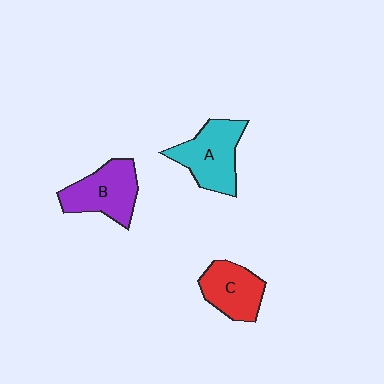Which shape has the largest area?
Shape A (cyan).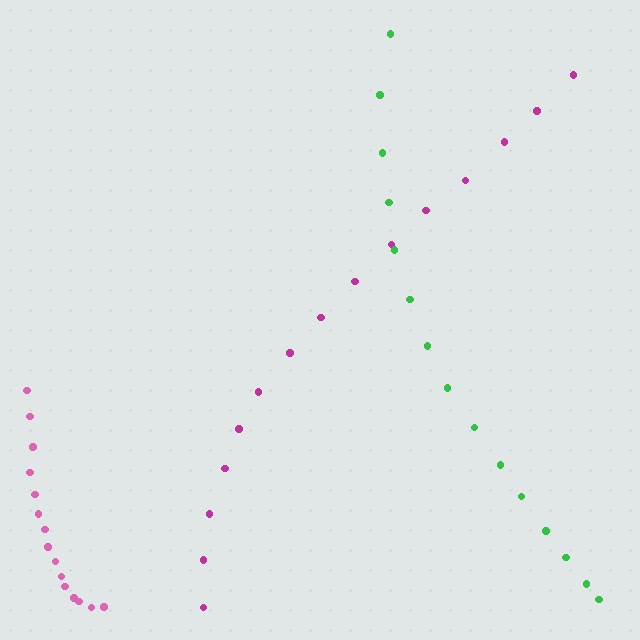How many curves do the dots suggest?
There are 3 distinct paths.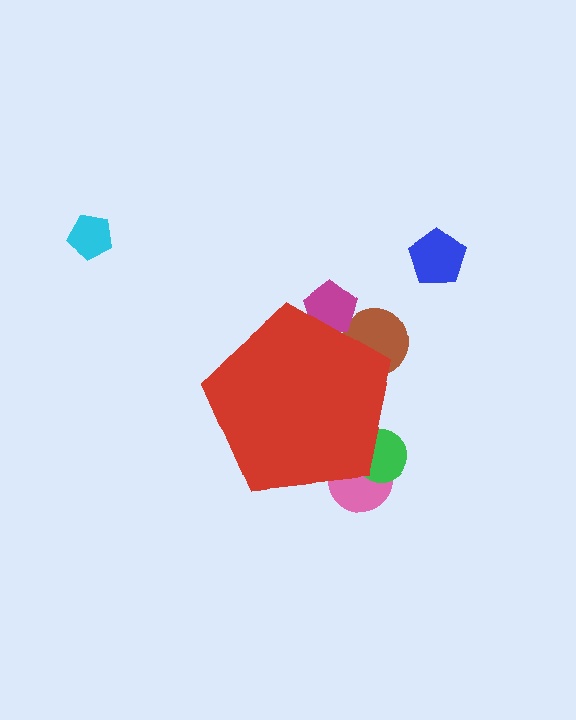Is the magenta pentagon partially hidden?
Yes, the magenta pentagon is partially hidden behind the red pentagon.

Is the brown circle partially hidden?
Yes, the brown circle is partially hidden behind the red pentagon.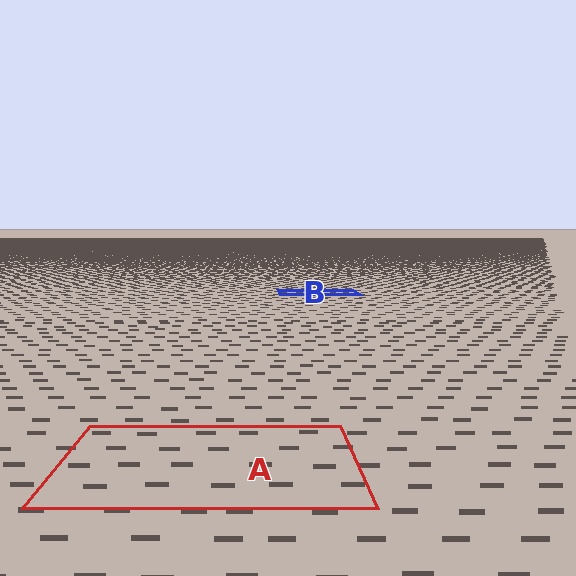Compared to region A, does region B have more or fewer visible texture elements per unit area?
Region B has more texture elements per unit area — they are packed more densely because it is farther away.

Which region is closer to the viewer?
Region A is closer. The texture elements there are larger and more spread out.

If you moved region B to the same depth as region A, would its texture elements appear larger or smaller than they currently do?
They would appear larger. At a closer depth, the same texture elements are projected at a bigger on-screen size.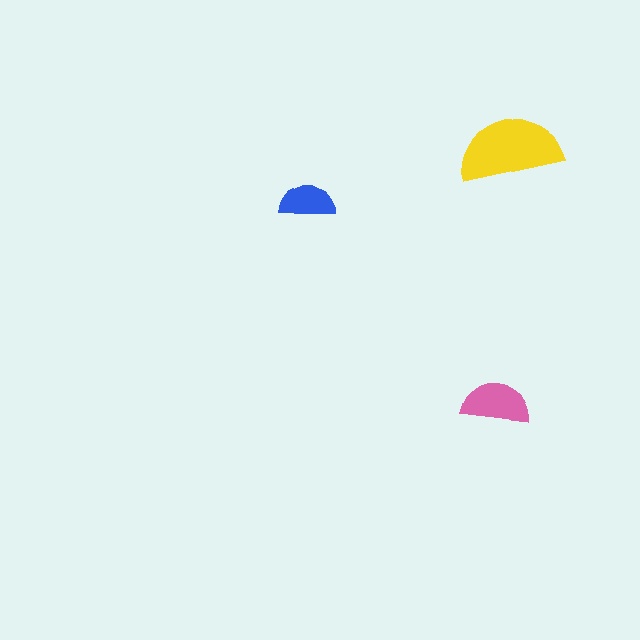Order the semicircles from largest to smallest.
the yellow one, the pink one, the blue one.